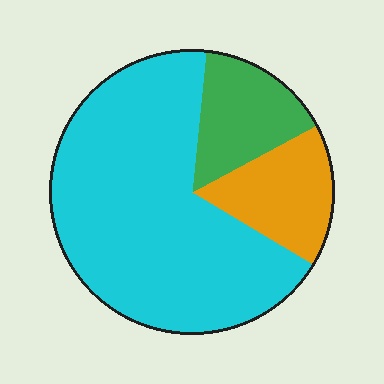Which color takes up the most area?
Cyan, at roughly 70%.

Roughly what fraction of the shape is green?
Green covers about 15% of the shape.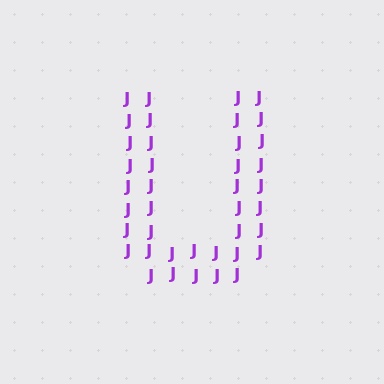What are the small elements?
The small elements are letter J's.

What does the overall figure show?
The overall figure shows the letter U.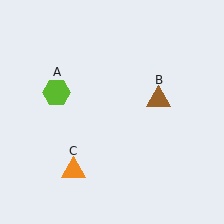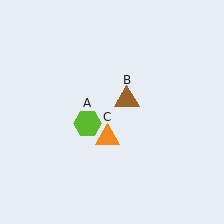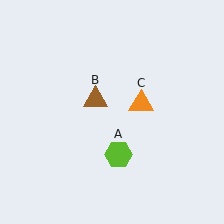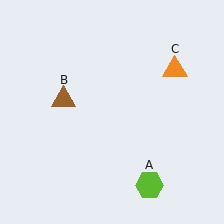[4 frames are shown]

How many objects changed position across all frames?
3 objects changed position: lime hexagon (object A), brown triangle (object B), orange triangle (object C).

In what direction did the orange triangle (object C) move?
The orange triangle (object C) moved up and to the right.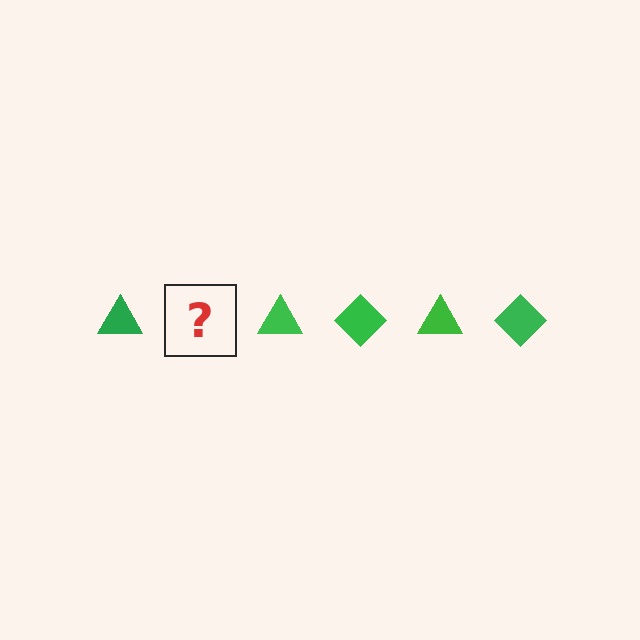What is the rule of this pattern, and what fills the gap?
The rule is that the pattern cycles through triangle, diamond shapes in green. The gap should be filled with a green diamond.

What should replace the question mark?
The question mark should be replaced with a green diamond.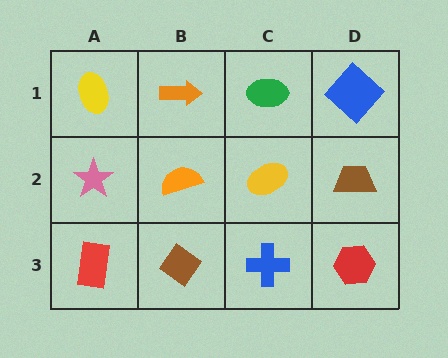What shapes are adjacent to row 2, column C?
A green ellipse (row 1, column C), a blue cross (row 3, column C), an orange semicircle (row 2, column B), a brown trapezoid (row 2, column D).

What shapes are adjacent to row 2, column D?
A blue diamond (row 1, column D), a red hexagon (row 3, column D), a yellow ellipse (row 2, column C).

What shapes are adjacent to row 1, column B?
An orange semicircle (row 2, column B), a yellow ellipse (row 1, column A), a green ellipse (row 1, column C).